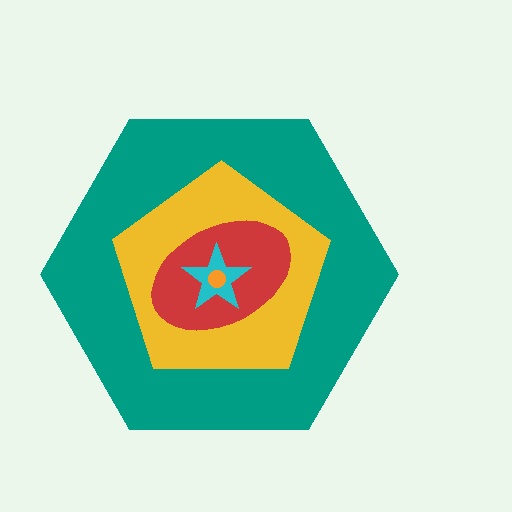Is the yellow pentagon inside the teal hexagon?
Yes.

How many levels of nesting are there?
5.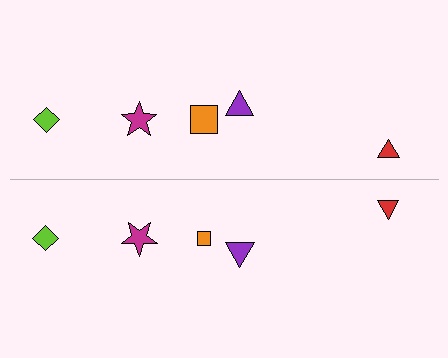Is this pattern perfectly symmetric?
No, the pattern is not perfectly symmetric. The orange square on the bottom side has a different size than its mirror counterpart.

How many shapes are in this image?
There are 10 shapes in this image.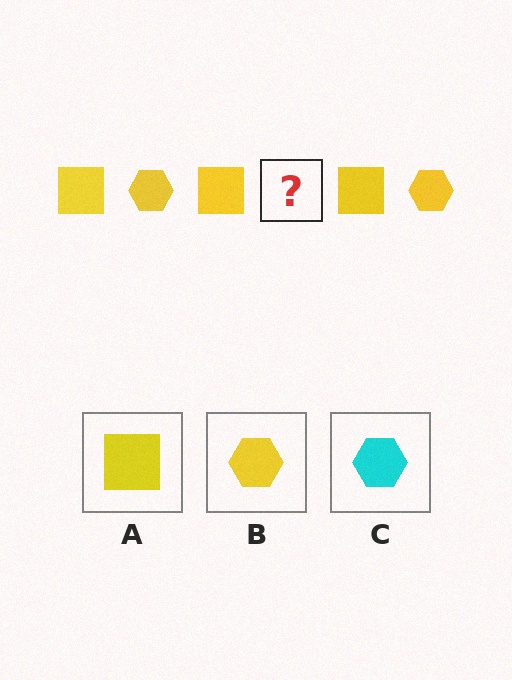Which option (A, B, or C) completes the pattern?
B.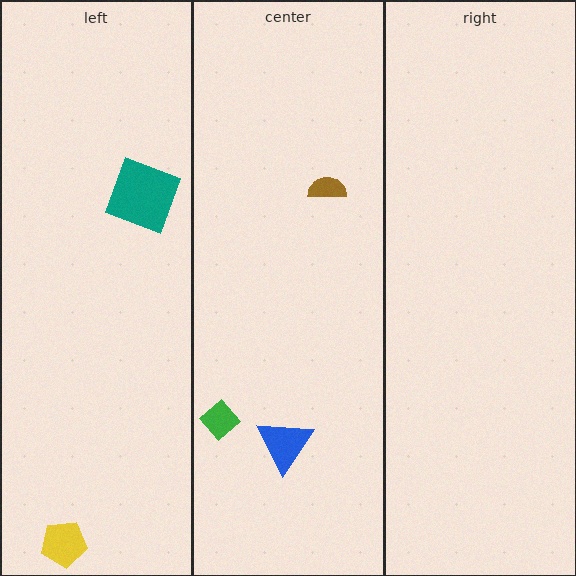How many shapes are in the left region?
2.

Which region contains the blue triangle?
The center region.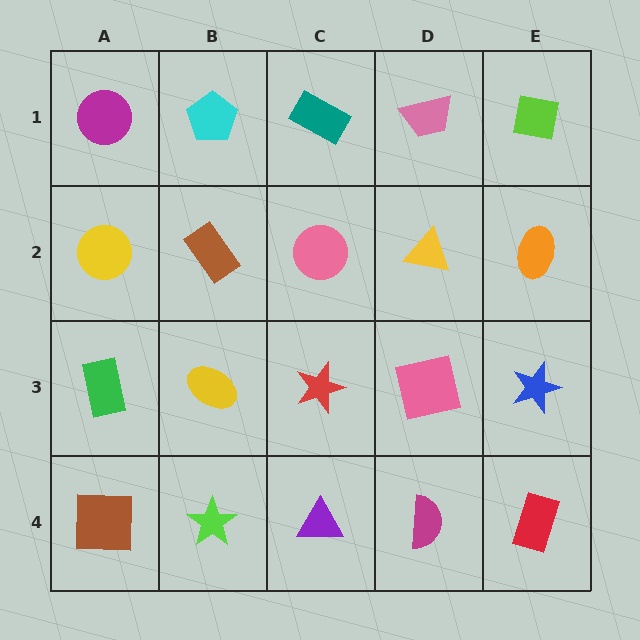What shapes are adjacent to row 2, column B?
A cyan pentagon (row 1, column B), a yellow ellipse (row 3, column B), a yellow circle (row 2, column A), a pink circle (row 2, column C).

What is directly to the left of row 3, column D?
A red star.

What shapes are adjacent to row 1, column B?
A brown rectangle (row 2, column B), a magenta circle (row 1, column A), a teal rectangle (row 1, column C).